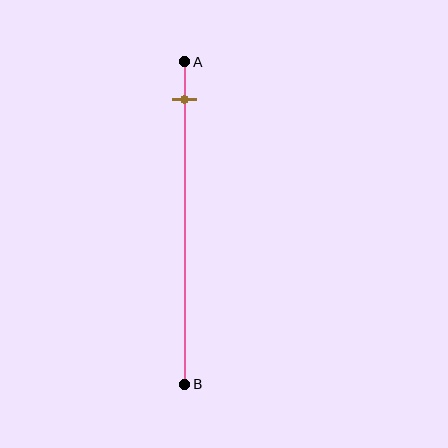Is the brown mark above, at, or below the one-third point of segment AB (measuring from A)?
The brown mark is above the one-third point of segment AB.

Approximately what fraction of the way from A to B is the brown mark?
The brown mark is approximately 10% of the way from A to B.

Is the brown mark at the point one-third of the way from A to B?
No, the mark is at about 10% from A, not at the 33% one-third point.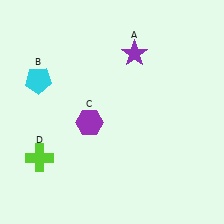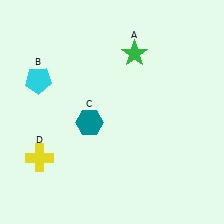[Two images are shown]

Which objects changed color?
A changed from purple to green. C changed from purple to teal. D changed from lime to yellow.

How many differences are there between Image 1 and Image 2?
There are 3 differences between the two images.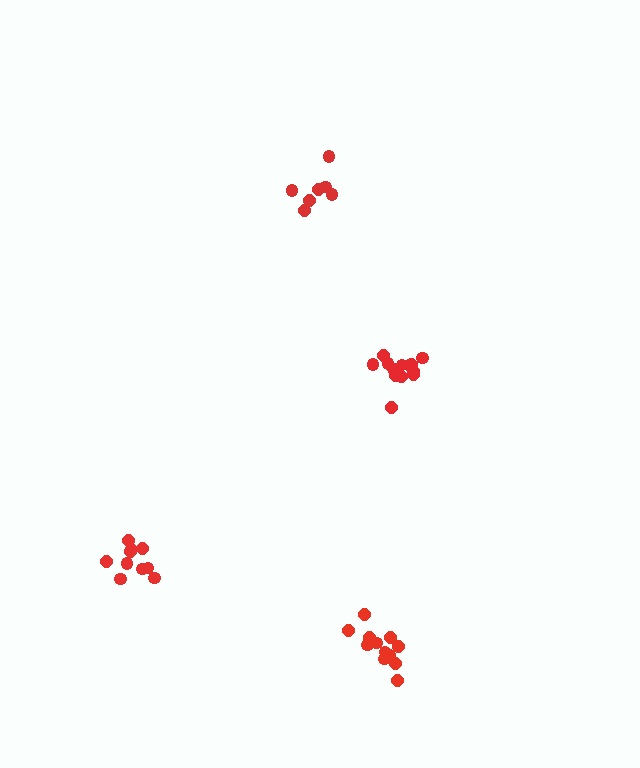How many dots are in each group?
Group 1: 13 dots, Group 2: 10 dots, Group 3: 12 dots, Group 4: 7 dots (42 total).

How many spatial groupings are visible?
There are 4 spatial groupings.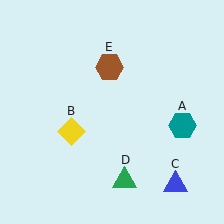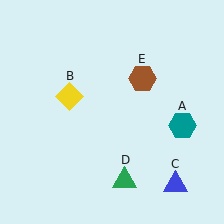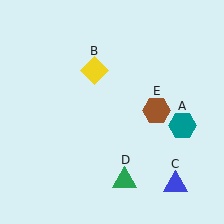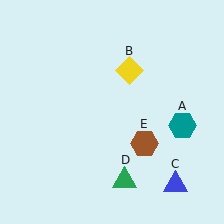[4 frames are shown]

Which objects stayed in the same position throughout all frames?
Teal hexagon (object A) and blue triangle (object C) and green triangle (object D) remained stationary.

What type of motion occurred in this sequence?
The yellow diamond (object B), brown hexagon (object E) rotated clockwise around the center of the scene.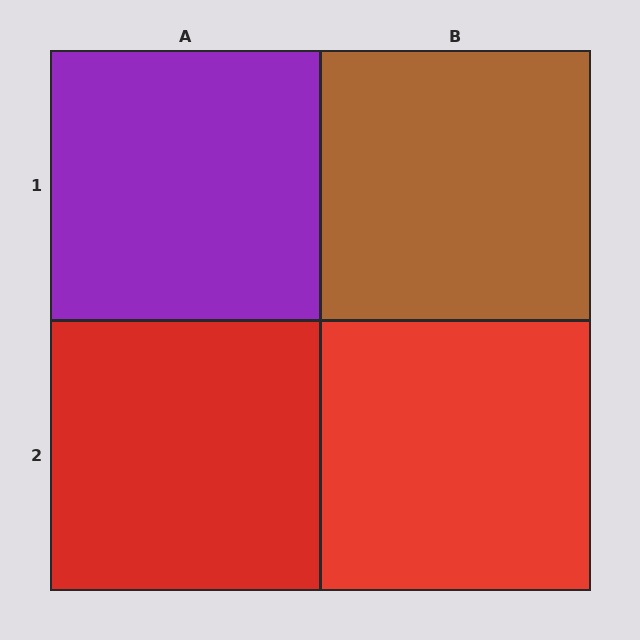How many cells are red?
2 cells are red.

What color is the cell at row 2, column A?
Red.